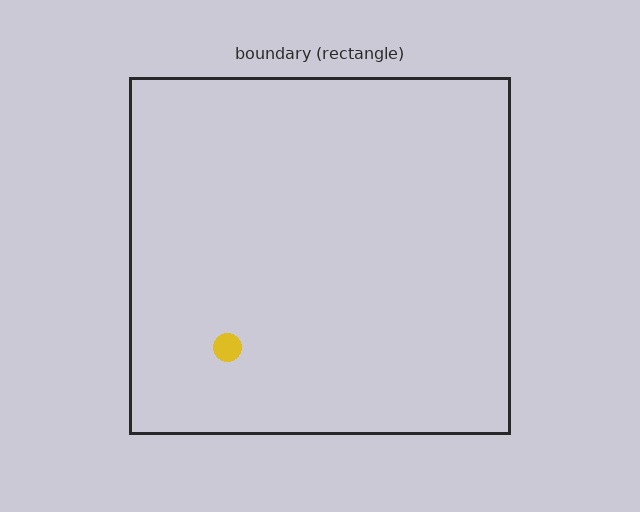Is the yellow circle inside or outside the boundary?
Inside.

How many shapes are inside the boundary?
1 inside, 0 outside.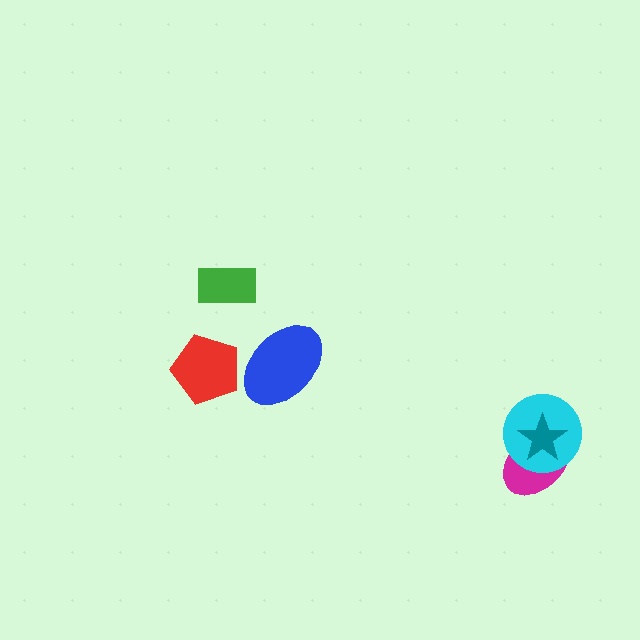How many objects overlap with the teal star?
2 objects overlap with the teal star.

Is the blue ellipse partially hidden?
No, no other shape covers it.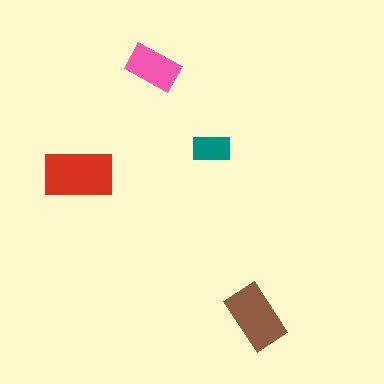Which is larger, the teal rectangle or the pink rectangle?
The pink one.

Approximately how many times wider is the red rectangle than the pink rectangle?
About 1.5 times wider.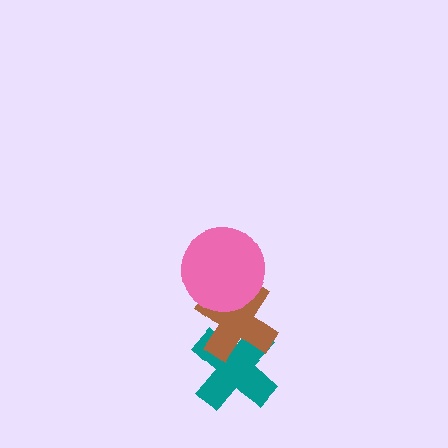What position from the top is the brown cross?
The brown cross is 2nd from the top.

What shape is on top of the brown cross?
The pink circle is on top of the brown cross.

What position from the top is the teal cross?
The teal cross is 3rd from the top.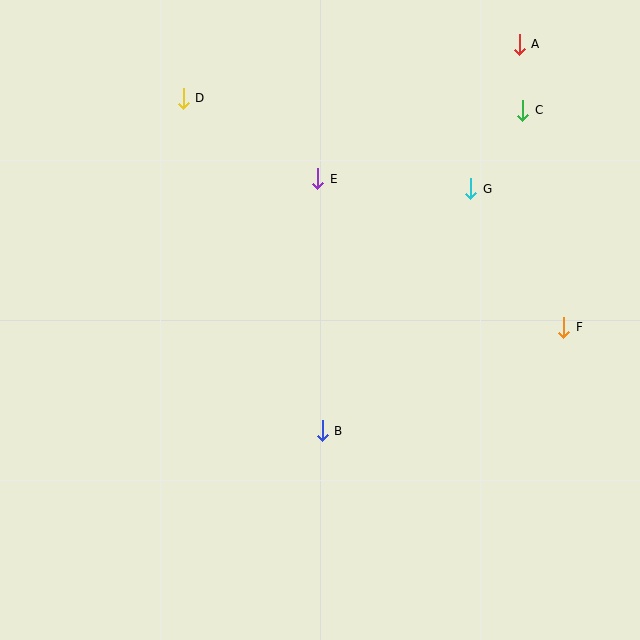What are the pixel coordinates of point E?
Point E is at (318, 179).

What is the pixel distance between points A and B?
The distance between A and B is 434 pixels.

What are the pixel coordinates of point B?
Point B is at (322, 431).